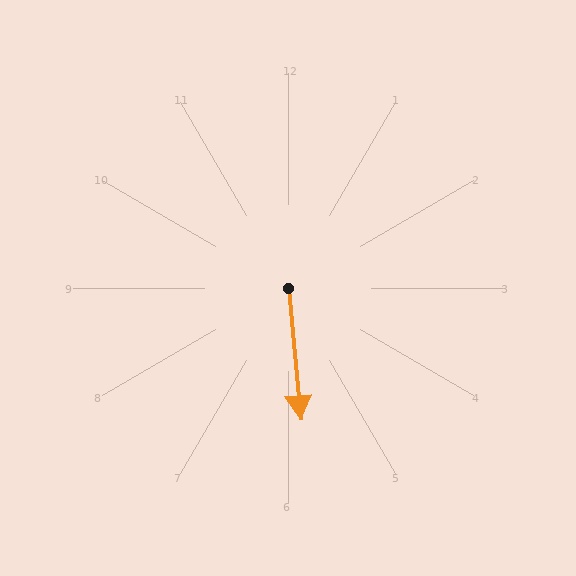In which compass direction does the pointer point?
South.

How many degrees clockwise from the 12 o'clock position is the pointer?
Approximately 175 degrees.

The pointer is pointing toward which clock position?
Roughly 6 o'clock.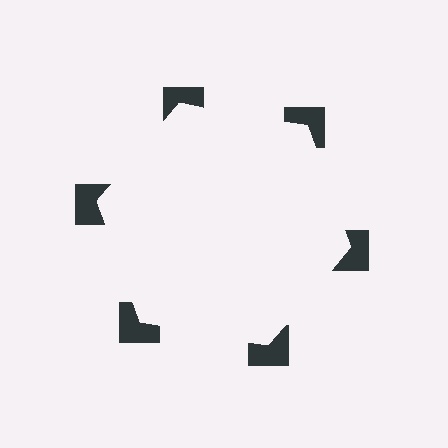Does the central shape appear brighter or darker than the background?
It typically appears slightly brighter than the background, even though no actual brightness change is drawn.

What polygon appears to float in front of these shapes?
An illusory hexagon — its edges are inferred from the aligned wedge cuts in the notched squares, not physically drawn.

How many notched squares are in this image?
There are 6 — one at each vertex of the illusory hexagon.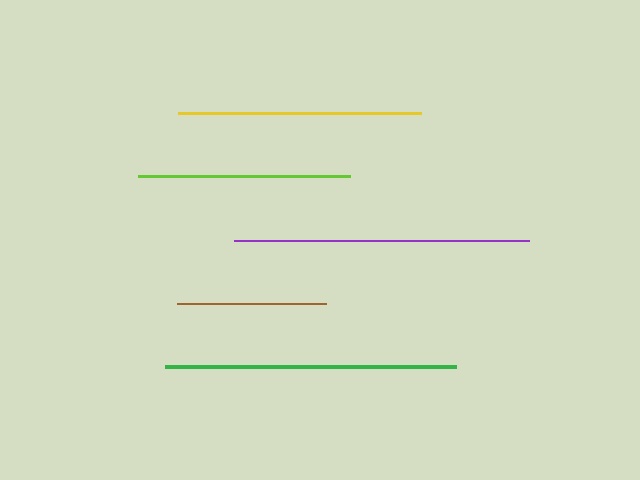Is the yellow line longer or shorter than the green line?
The green line is longer than the yellow line.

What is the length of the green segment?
The green segment is approximately 291 pixels long.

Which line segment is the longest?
The purple line is the longest at approximately 295 pixels.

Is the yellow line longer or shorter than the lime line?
The yellow line is longer than the lime line.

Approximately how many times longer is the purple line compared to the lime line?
The purple line is approximately 1.4 times the length of the lime line.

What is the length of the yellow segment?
The yellow segment is approximately 243 pixels long.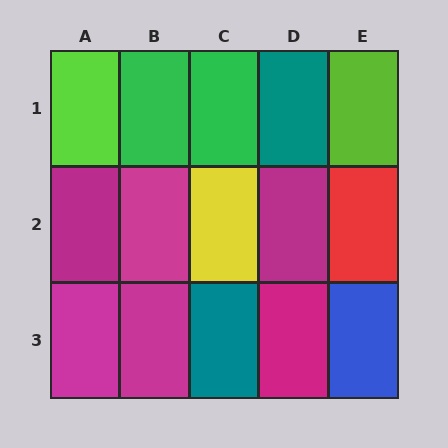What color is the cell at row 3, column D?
Magenta.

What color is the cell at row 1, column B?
Green.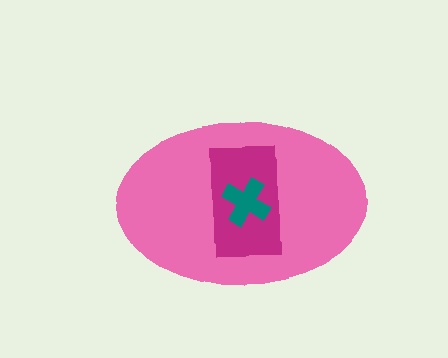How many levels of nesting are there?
3.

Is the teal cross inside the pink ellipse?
Yes.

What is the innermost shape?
The teal cross.